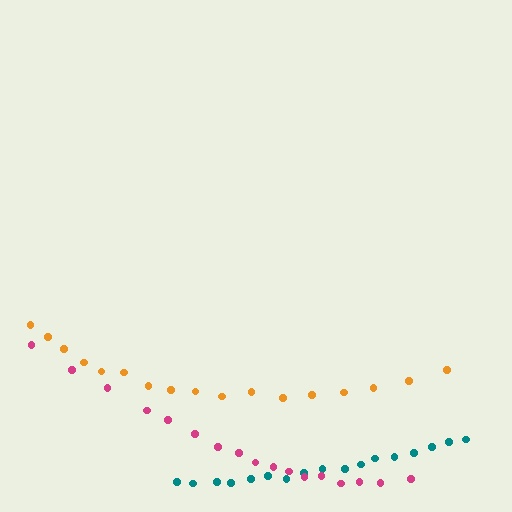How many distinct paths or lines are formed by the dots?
There are 3 distinct paths.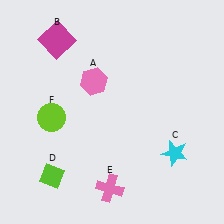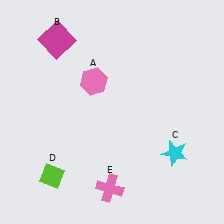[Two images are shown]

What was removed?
The lime circle (F) was removed in Image 2.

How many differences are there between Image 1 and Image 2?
There is 1 difference between the two images.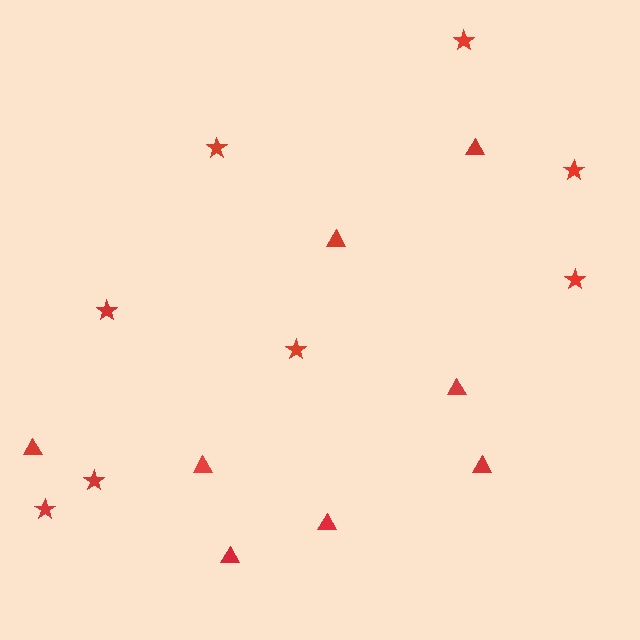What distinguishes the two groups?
There are 2 groups: one group of triangles (8) and one group of stars (8).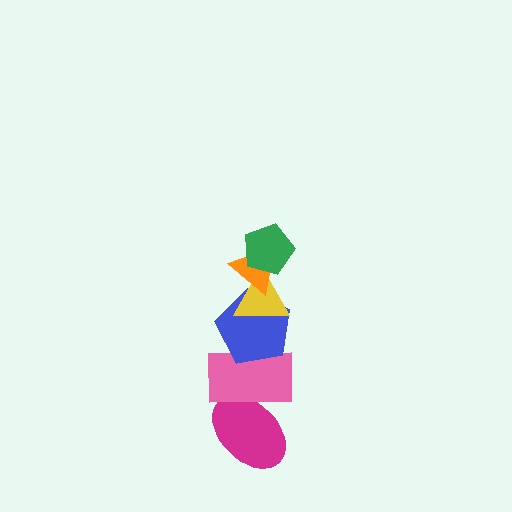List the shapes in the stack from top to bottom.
From top to bottom: the green pentagon, the orange triangle, the yellow triangle, the blue pentagon, the pink rectangle, the magenta ellipse.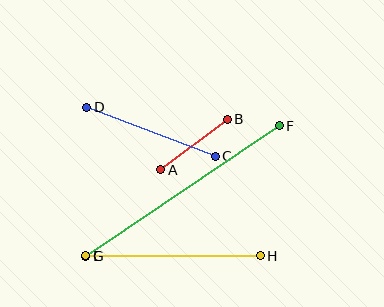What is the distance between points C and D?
The distance is approximately 138 pixels.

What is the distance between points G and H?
The distance is approximately 174 pixels.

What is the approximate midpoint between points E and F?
The midpoint is at approximately (182, 191) pixels.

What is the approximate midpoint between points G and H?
The midpoint is at approximately (173, 256) pixels.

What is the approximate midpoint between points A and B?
The midpoint is at approximately (194, 144) pixels.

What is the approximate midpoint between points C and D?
The midpoint is at approximately (151, 132) pixels.